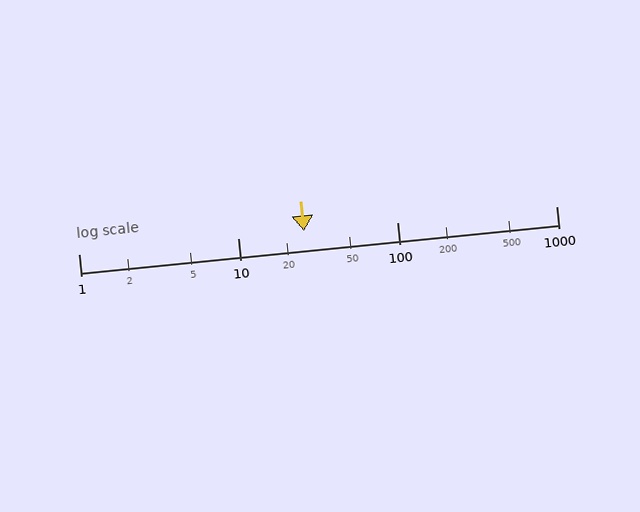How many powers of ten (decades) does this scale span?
The scale spans 3 decades, from 1 to 1000.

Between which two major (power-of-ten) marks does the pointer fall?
The pointer is between 10 and 100.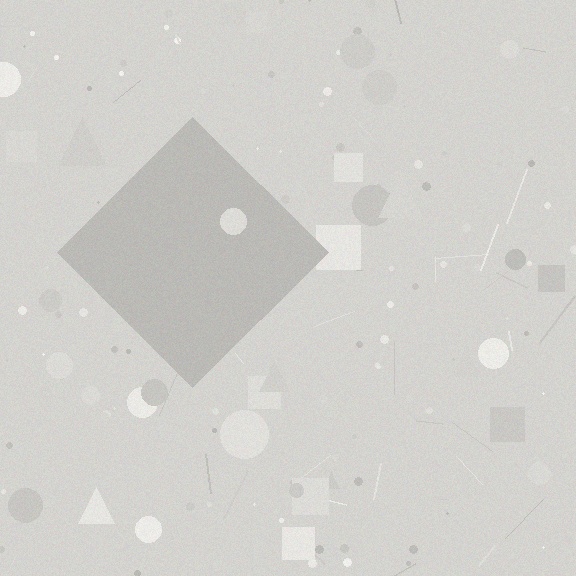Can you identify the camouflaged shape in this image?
The camouflaged shape is a diamond.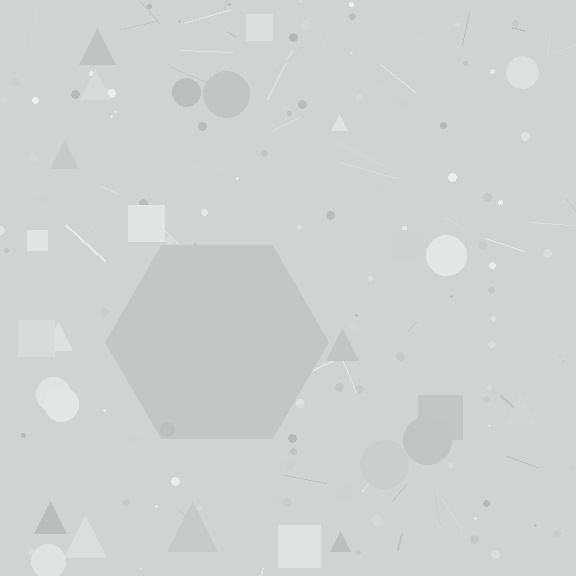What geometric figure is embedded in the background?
A hexagon is embedded in the background.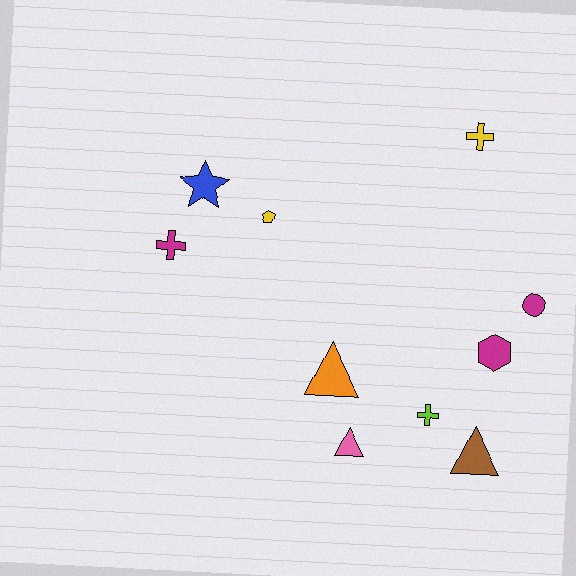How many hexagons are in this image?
There is 1 hexagon.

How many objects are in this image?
There are 10 objects.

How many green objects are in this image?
There are no green objects.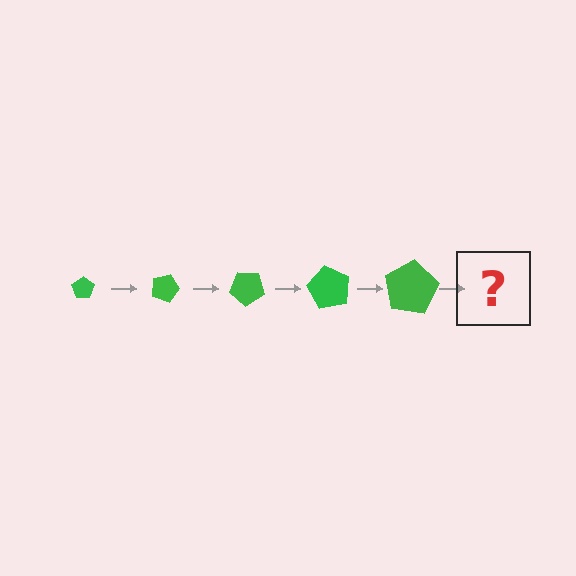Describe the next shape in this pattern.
It should be a pentagon, larger than the previous one and rotated 100 degrees from the start.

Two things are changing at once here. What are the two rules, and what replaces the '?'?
The two rules are that the pentagon grows larger each step and it rotates 20 degrees each step. The '?' should be a pentagon, larger than the previous one and rotated 100 degrees from the start.